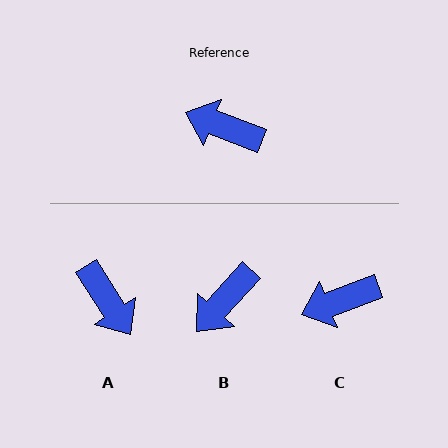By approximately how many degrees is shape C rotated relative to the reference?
Approximately 41 degrees counter-clockwise.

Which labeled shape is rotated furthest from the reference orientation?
A, about 144 degrees away.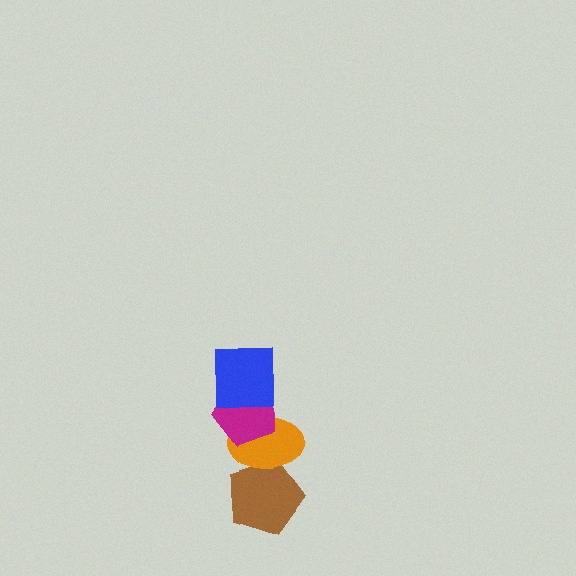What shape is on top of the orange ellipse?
The magenta pentagon is on top of the orange ellipse.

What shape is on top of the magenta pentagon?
The blue square is on top of the magenta pentagon.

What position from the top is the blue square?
The blue square is 1st from the top.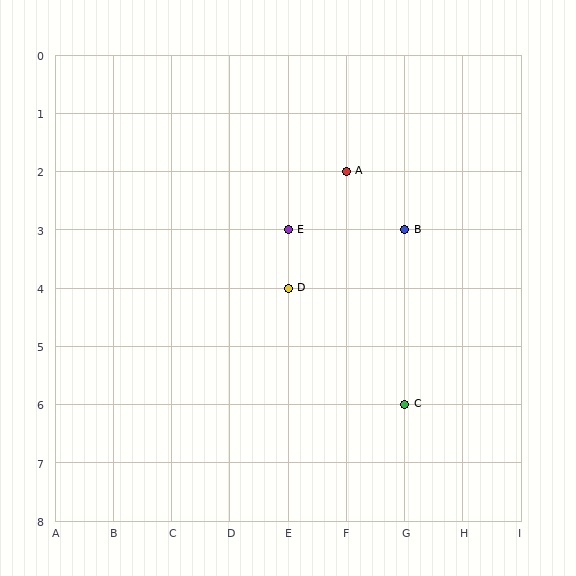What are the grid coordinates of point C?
Point C is at grid coordinates (G, 6).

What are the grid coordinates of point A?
Point A is at grid coordinates (F, 2).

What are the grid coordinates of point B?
Point B is at grid coordinates (G, 3).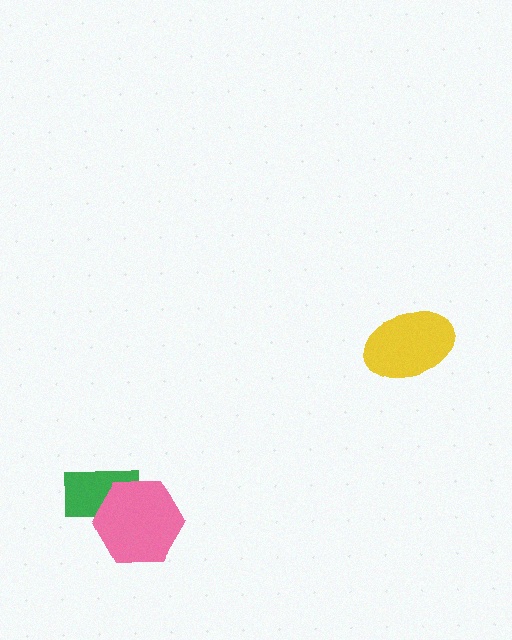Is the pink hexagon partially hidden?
No, no other shape covers it.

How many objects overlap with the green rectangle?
1 object overlaps with the green rectangle.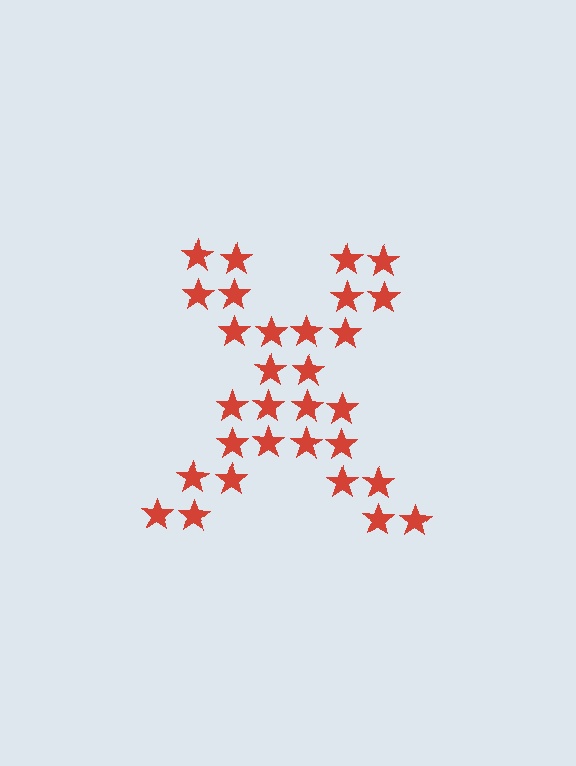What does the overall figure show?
The overall figure shows the letter X.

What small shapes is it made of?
It is made of small stars.